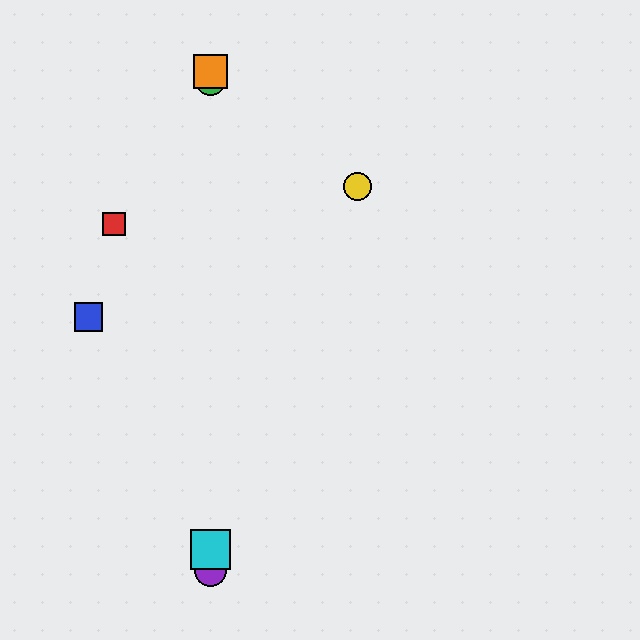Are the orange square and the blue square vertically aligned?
No, the orange square is at x≈211 and the blue square is at x≈89.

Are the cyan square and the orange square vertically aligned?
Yes, both are at x≈211.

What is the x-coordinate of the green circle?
The green circle is at x≈211.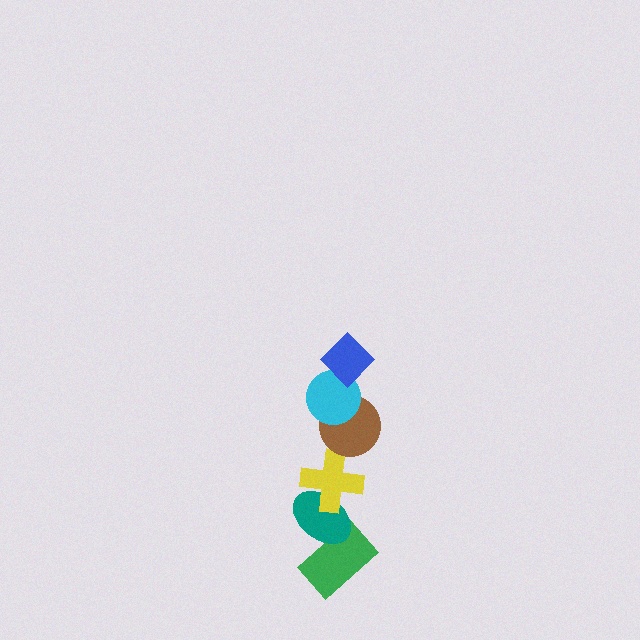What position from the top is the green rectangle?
The green rectangle is 6th from the top.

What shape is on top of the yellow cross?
The brown circle is on top of the yellow cross.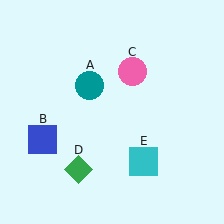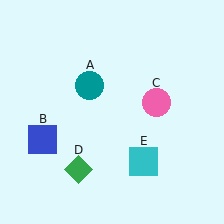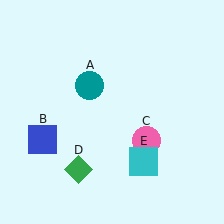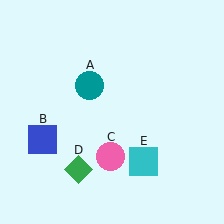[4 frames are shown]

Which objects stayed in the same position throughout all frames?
Teal circle (object A) and blue square (object B) and green diamond (object D) and cyan square (object E) remained stationary.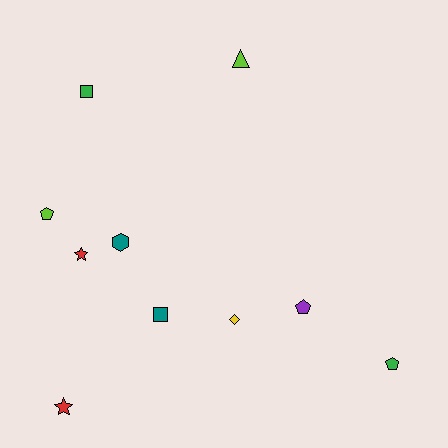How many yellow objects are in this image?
There is 1 yellow object.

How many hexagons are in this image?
There is 1 hexagon.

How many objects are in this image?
There are 10 objects.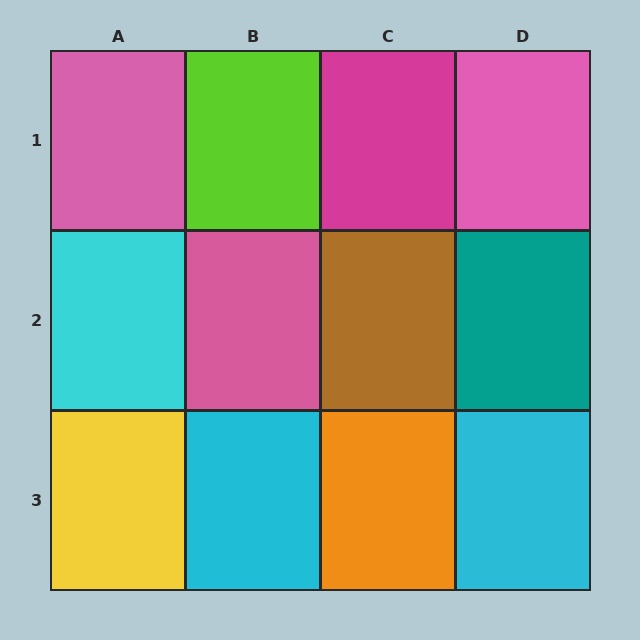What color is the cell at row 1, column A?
Pink.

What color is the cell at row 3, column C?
Orange.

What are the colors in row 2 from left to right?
Cyan, pink, brown, teal.